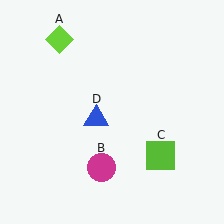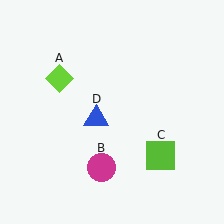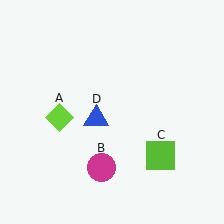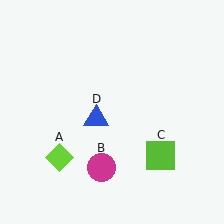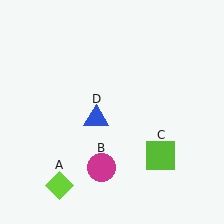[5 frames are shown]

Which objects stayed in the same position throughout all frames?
Magenta circle (object B) and lime square (object C) and blue triangle (object D) remained stationary.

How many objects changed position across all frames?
1 object changed position: lime diamond (object A).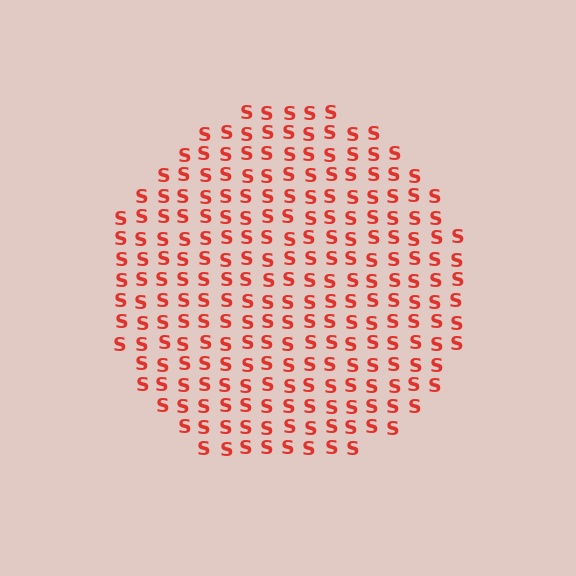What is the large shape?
The large shape is a circle.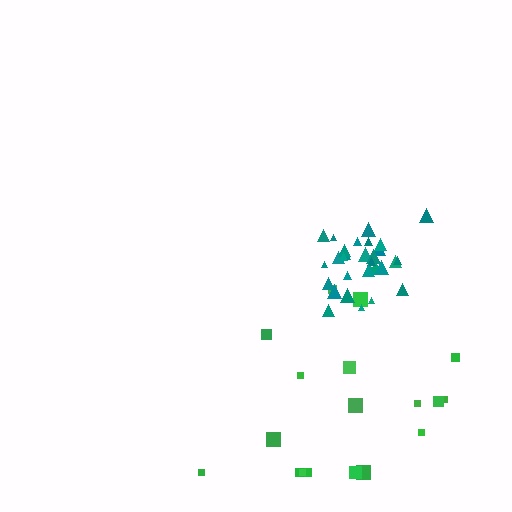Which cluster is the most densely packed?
Teal.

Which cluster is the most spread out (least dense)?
Green.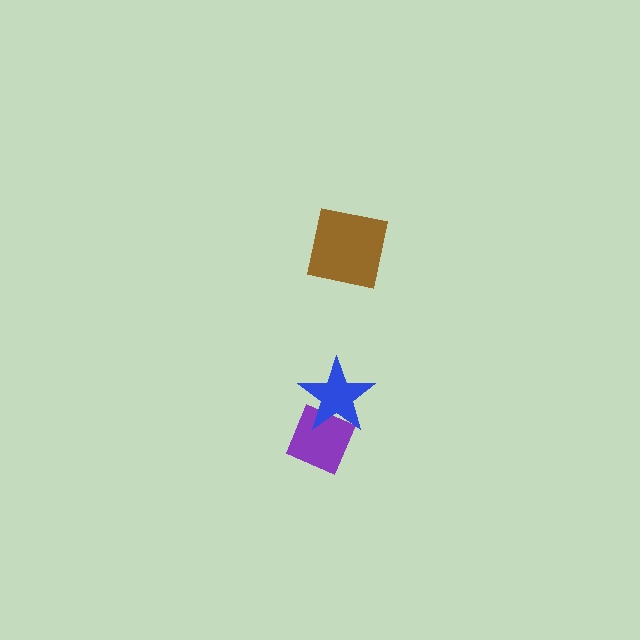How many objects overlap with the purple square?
1 object overlaps with the purple square.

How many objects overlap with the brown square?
0 objects overlap with the brown square.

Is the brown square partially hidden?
No, no other shape covers it.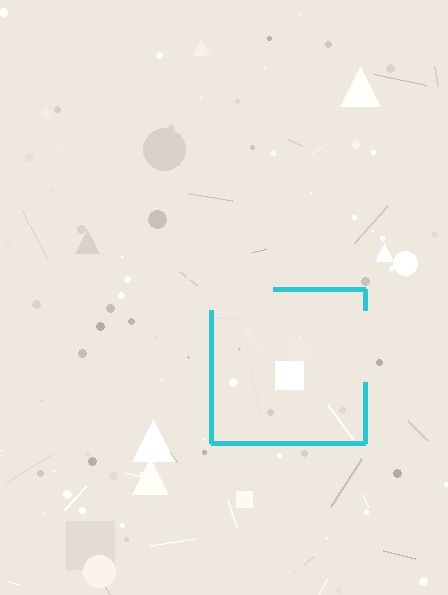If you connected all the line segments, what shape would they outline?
They would outline a square.